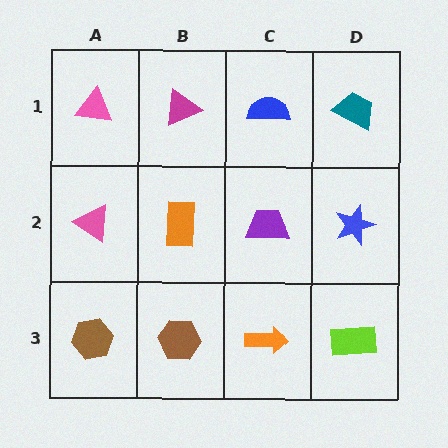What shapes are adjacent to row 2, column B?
A magenta triangle (row 1, column B), a brown hexagon (row 3, column B), a pink triangle (row 2, column A), a purple trapezoid (row 2, column C).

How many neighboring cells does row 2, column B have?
4.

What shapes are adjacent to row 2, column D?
A teal trapezoid (row 1, column D), a lime rectangle (row 3, column D), a purple trapezoid (row 2, column C).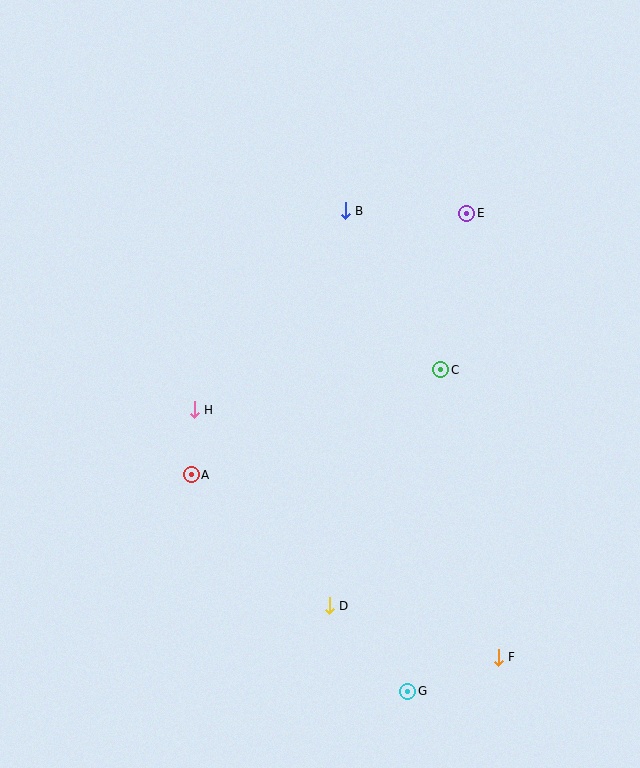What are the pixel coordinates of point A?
Point A is at (191, 475).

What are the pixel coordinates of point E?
Point E is at (467, 213).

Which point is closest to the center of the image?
Point C at (441, 370) is closest to the center.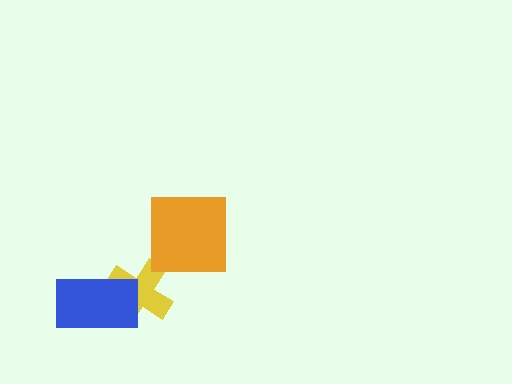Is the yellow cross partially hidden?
Yes, it is partially covered by another shape.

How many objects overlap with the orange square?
0 objects overlap with the orange square.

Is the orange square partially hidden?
No, no other shape covers it.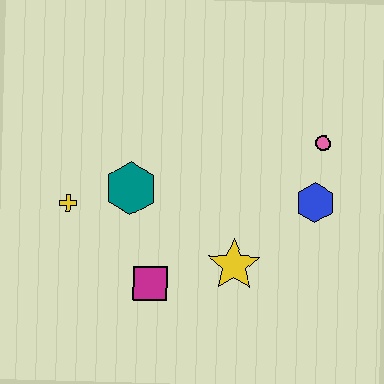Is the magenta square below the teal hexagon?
Yes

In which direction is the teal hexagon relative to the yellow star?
The teal hexagon is to the left of the yellow star.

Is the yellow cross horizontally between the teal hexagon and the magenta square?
No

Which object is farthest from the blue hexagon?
The yellow cross is farthest from the blue hexagon.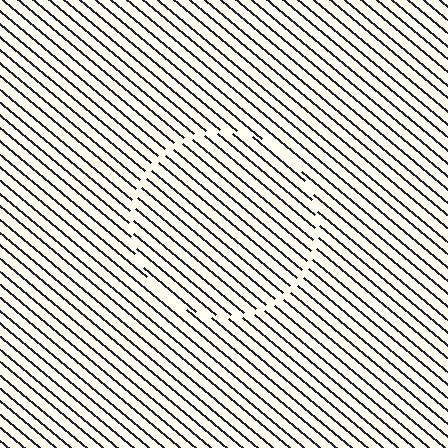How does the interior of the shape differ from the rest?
The interior of the shape contains the same grating, shifted by half a period — the contour is defined by the phase discontinuity where line-ends from the inner and outer gratings abut.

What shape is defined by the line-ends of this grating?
An illusory circle. The interior of the shape contains the same grating, shifted by half a period — the contour is defined by the phase discontinuity where line-ends from the inner and outer gratings abut.